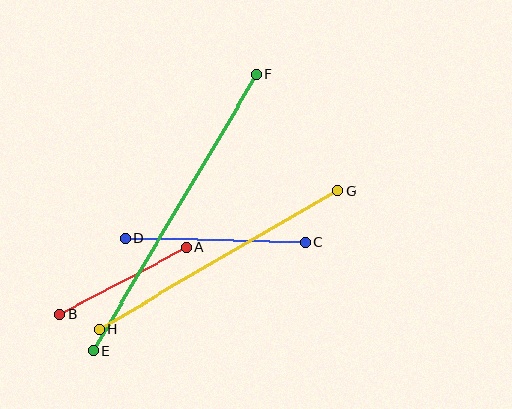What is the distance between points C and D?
The distance is approximately 180 pixels.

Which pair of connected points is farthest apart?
Points E and F are farthest apart.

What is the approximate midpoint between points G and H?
The midpoint is at approximately (218, 260) pixels.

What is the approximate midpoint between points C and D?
The midpoint is at approximately (216, 240) pixels.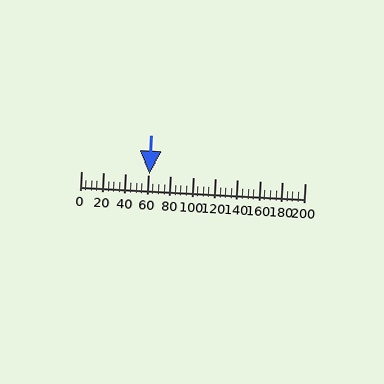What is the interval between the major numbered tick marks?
The major tick marks are spaced 20 units apart.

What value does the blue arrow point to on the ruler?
The blue arrow points to approximately 61.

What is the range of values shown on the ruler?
The ruler shows values from 0 to 200.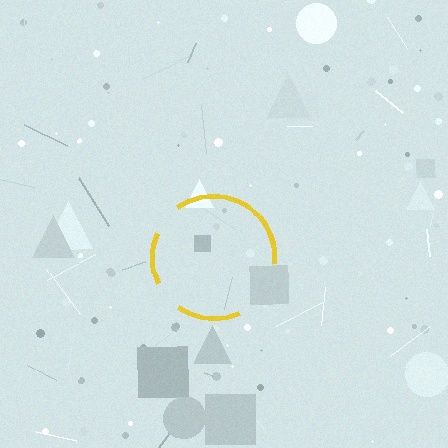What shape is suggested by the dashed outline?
The dashed outline suggests a circle.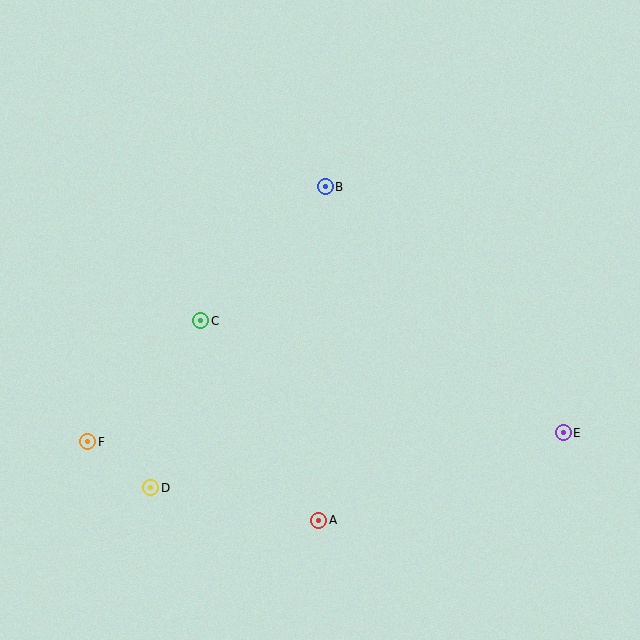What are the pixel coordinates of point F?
Point F is at (88, 442).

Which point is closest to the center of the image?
Point C at (201, 321) is closest to the center.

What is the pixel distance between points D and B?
The distance between D and B is 348 pixels.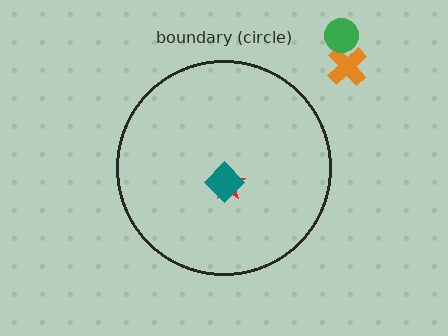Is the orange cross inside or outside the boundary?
Outside.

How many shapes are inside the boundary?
2 inside, 2 outside.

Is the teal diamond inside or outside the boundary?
Inside.